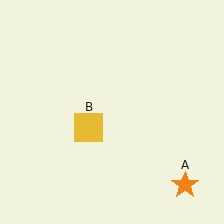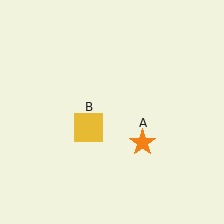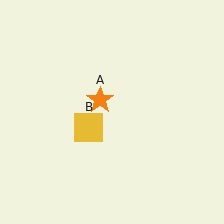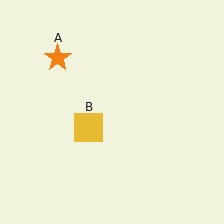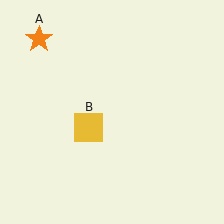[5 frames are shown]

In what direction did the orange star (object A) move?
The orange star (object A) moved up and to the left.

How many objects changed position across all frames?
1 object changed position: orange star (object A).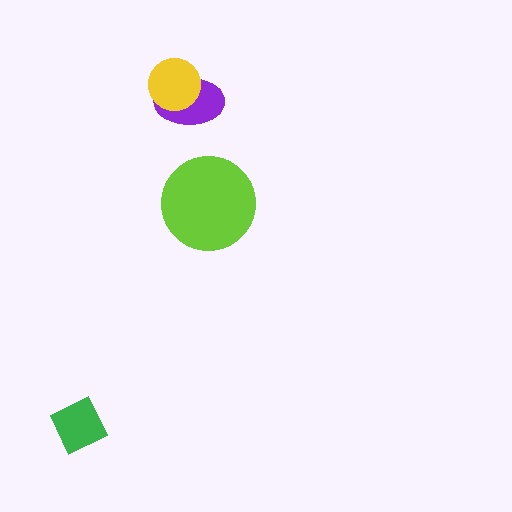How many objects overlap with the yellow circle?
1 object overlaps with the yellow circle.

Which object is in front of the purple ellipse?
The yellow circle is in front of the purple ellipse.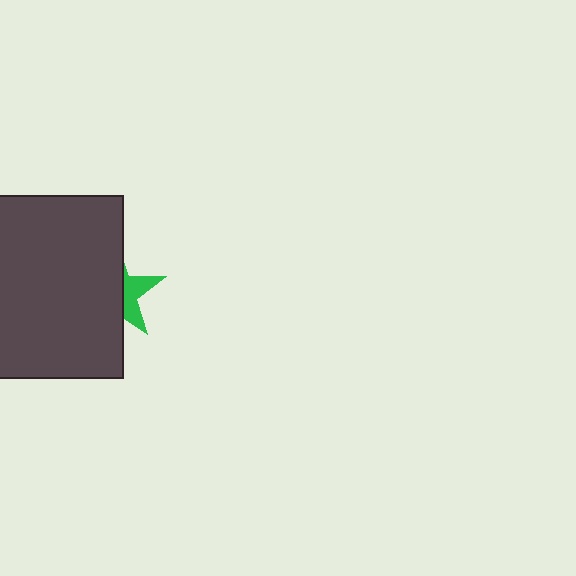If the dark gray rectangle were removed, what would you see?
You would see the complete green star.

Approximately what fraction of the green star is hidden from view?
Roughly 64% of the green star is hidden behind the dark gray rectangle.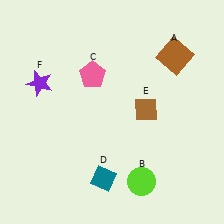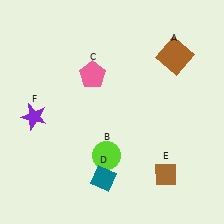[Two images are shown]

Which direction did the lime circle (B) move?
The lime circle (B) moved left.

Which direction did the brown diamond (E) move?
The brown diamond (E) moved down.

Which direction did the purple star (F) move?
The purple star (F) moved down.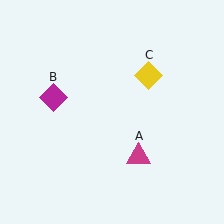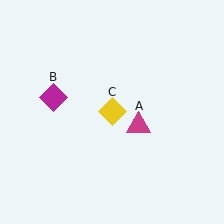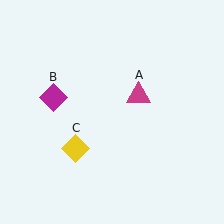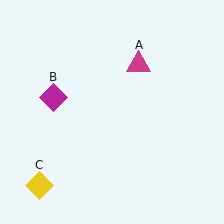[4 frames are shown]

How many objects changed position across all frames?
2 objects changed position: magenta triangle (object A), yellow diamond (object C).